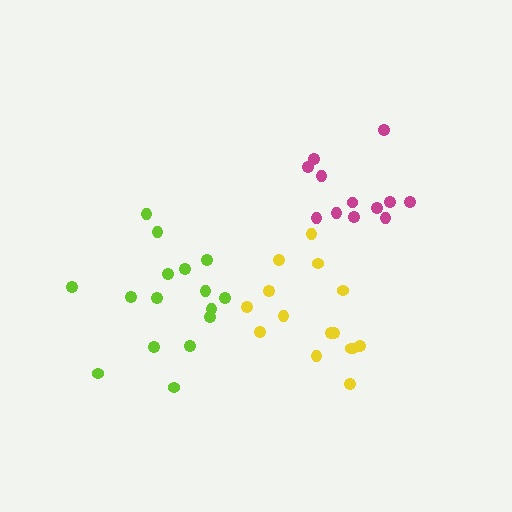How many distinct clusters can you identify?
There are 3 distinct clusters.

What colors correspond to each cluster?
The clusters are colored: magenta, yellow, lime.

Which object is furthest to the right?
The magenta cluster is rightmost.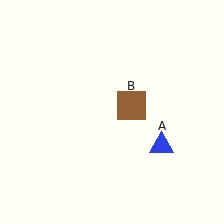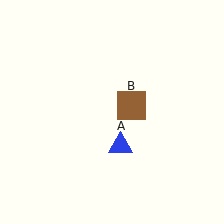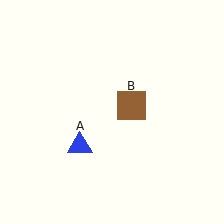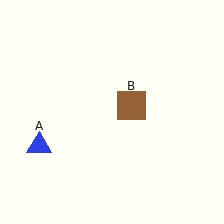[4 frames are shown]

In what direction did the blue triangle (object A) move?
The blue triangle (object A) moved left.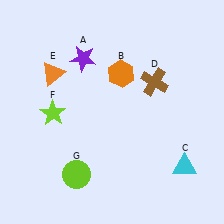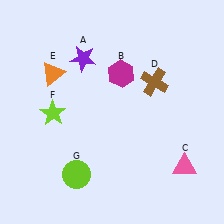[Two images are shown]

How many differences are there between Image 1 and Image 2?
There are 2 differences between the two images.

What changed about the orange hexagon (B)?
In Image 1, B is orange. In Image 2, it changed to magenta.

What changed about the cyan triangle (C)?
In Image 1, C is cyan. In Image 2, it changed to pink.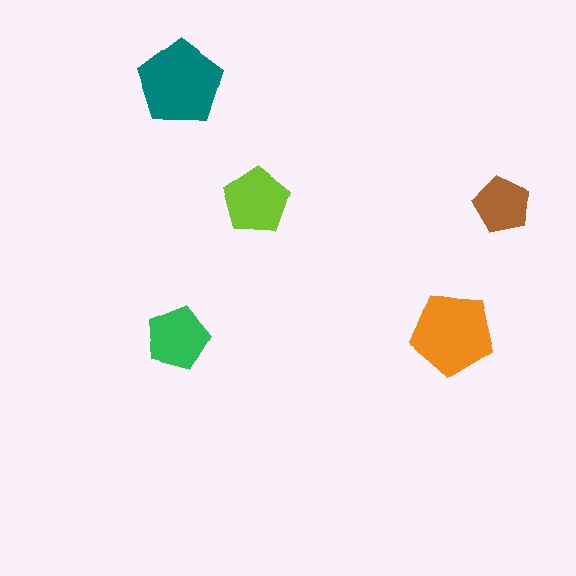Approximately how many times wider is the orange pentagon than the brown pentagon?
About 1.5 times wider.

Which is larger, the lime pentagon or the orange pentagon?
The orange one.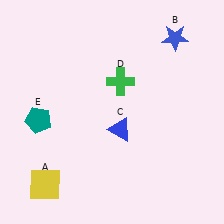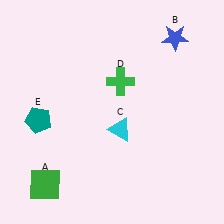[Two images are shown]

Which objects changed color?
A changed from yellow to green. C changed from blue to cyan.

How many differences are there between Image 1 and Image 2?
There are 2 differences between the two images.